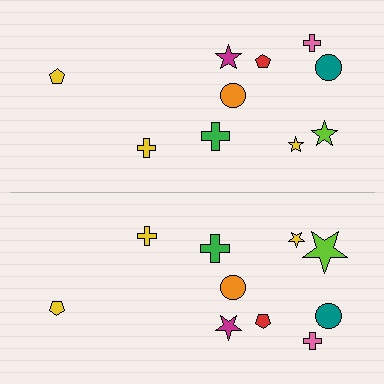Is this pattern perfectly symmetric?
No, the pattern is not perfectly symmetric. The lime star on the bottom side has a different size than its mirror counterpart.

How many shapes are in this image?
There are 20 shapes in this image.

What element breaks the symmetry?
The lime star on the bottom side has a different size than its mirror counterpart.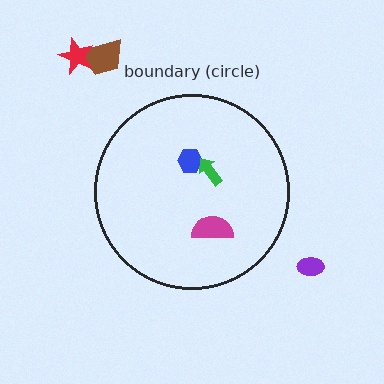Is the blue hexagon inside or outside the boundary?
Inside.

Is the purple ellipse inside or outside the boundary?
Outside.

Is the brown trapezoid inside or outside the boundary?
Outside.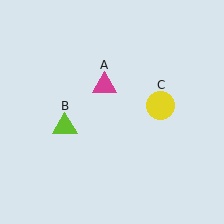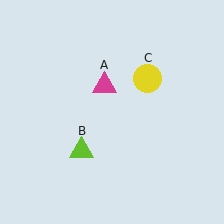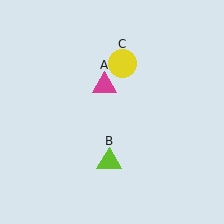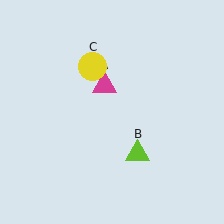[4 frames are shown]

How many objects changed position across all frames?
2 objects changed position: lime triangle (object B), yellow circle (object C).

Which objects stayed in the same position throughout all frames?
Magenta triangle (object A) remained stationary.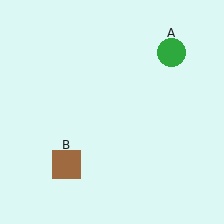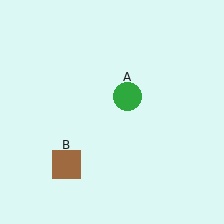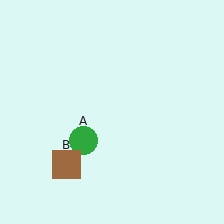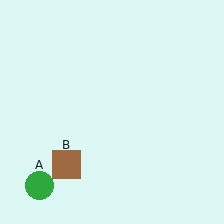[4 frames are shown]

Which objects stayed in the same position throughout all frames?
Brown square (object B) remained stationary.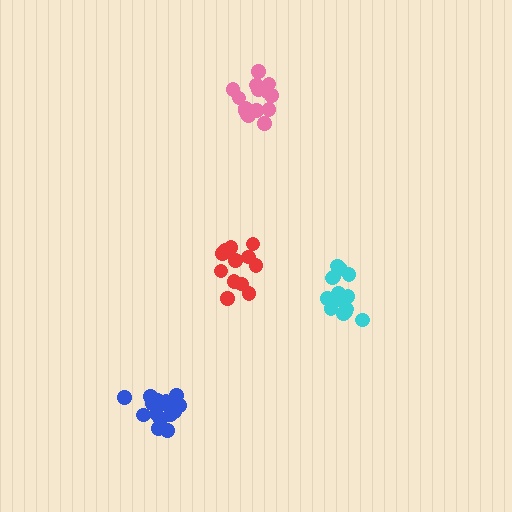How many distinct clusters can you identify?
There are 4 distinct clusters.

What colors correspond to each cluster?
The clusters are colored: blue, cyan, pink, red.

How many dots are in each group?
Group 1: 18 dots, Group 2: 15 dots, Group 3: 15 dots, Group 4: 13 dots (61 total).